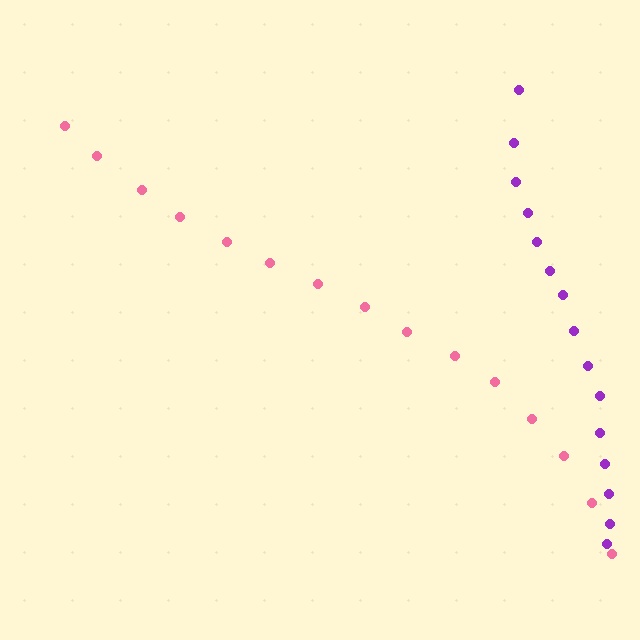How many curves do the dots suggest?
There are 2 distinct paths.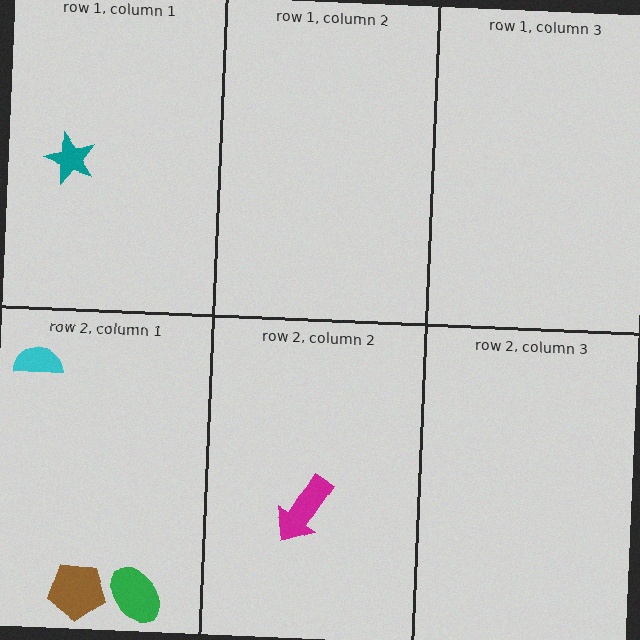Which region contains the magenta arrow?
The row 2, column 2 region.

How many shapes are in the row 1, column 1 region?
1.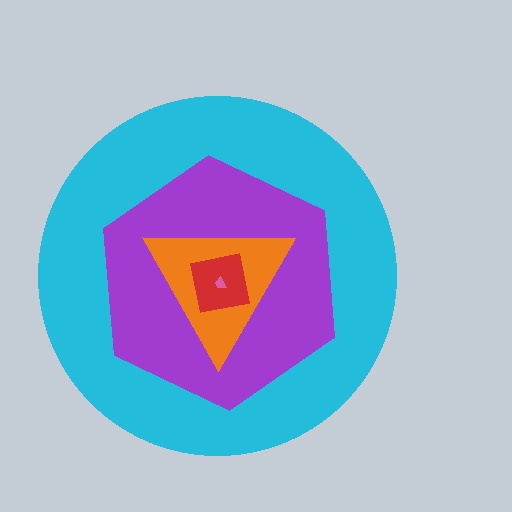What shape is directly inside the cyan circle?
The purple hexagon.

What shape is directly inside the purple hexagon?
The orange triangle.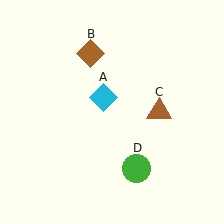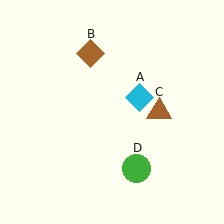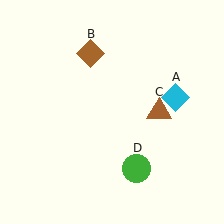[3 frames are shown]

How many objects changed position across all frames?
1 object changed position: cyan diamond (object A).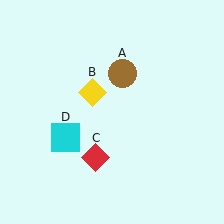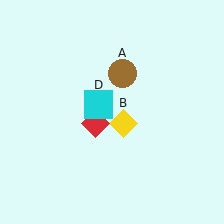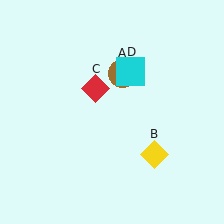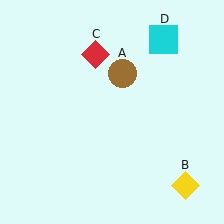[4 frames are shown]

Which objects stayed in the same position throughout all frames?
Brown circle (object A) remained stationary.